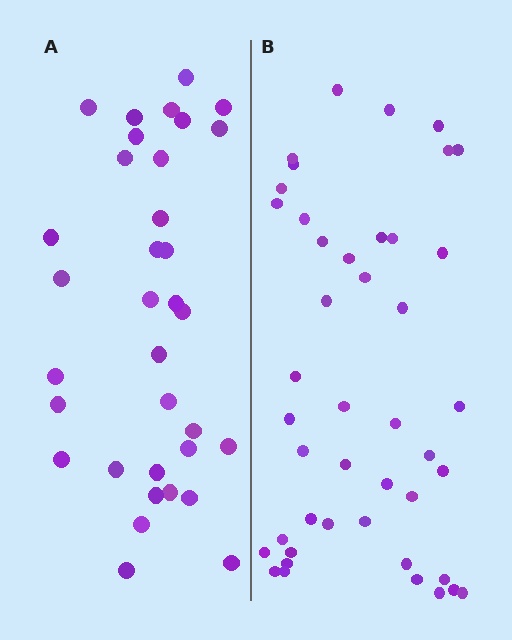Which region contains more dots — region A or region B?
Region B (the right region) has more dots.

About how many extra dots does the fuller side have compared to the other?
Region B has roughly 10 or so more dots than region A.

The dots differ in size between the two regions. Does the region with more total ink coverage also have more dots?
No. Region A has more total ink coverage because its dots are larger, but region B actually contains more individual dots. Total area can be misleading — the number of items is what matters here.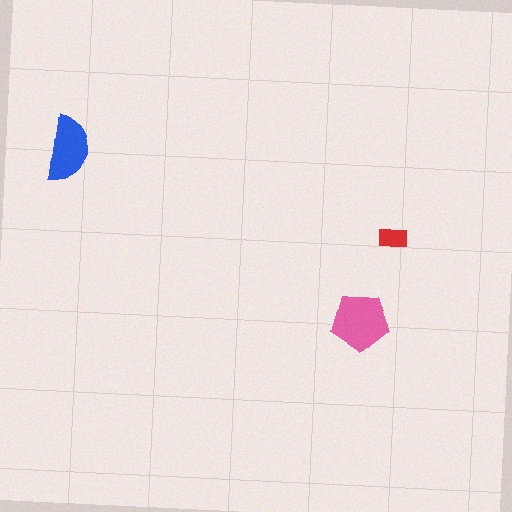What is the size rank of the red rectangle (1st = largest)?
3rd.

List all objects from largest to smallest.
The pink pentagon, the blue semicircle, the red rectangle.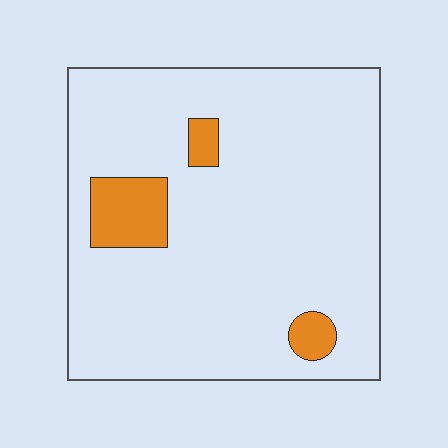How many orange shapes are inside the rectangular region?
3.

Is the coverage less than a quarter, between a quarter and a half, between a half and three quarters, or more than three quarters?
Less than a quarter.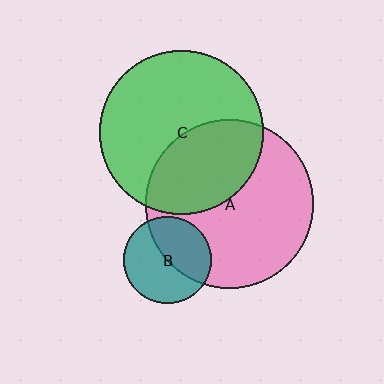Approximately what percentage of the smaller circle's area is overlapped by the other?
Approximately 40%.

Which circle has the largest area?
Circle A (pink).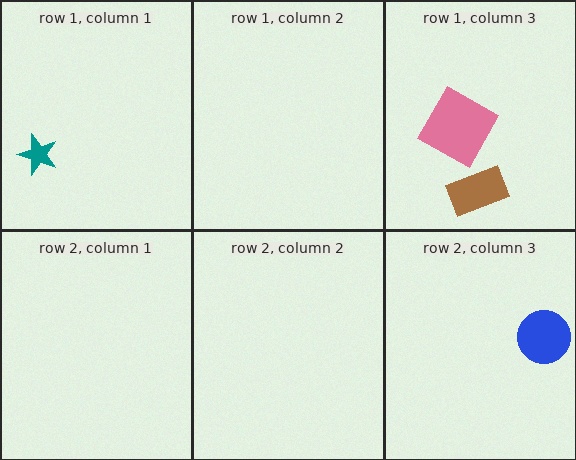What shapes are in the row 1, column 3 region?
The brown rectangle, the pink square.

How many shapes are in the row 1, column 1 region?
1.